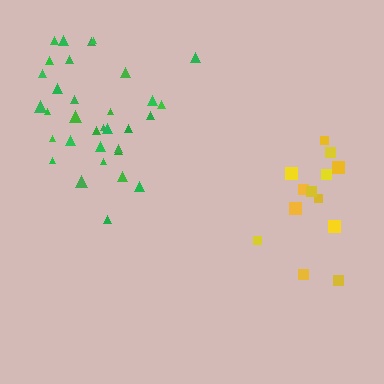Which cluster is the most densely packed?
Green.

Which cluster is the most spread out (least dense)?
Yellow.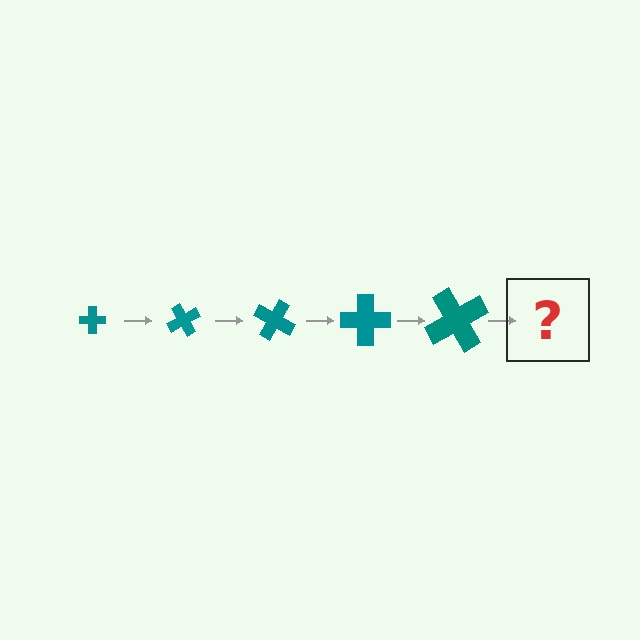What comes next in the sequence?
The next element should be a cross, larger than the previous one and rotated 300 degrees from the start.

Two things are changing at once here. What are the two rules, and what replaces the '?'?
The two rules are that the cross grows larger each step and it rotates 60 degrees each step. The '?' should be a cross, larger than the previous one and rotated 300 degrees from the start.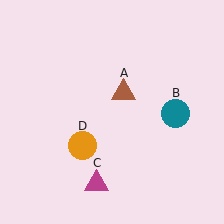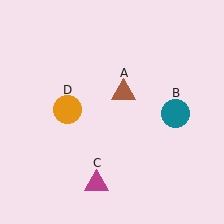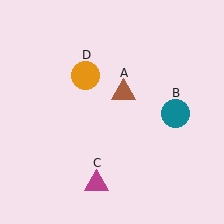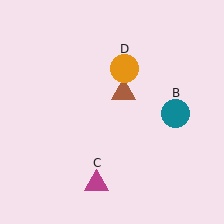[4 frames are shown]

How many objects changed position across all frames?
1 object changed position: orange circle (object D).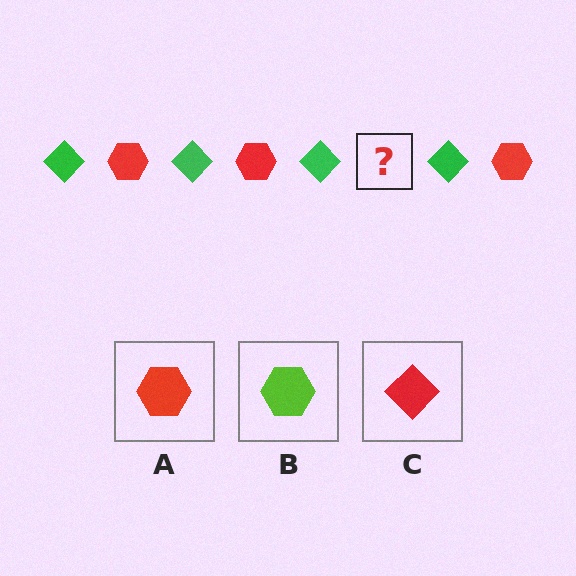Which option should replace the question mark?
Option A.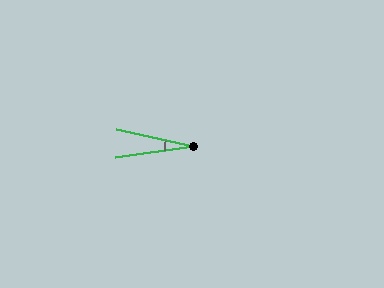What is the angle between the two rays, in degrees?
Approximately 21 degrees.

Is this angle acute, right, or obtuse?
It is acute.